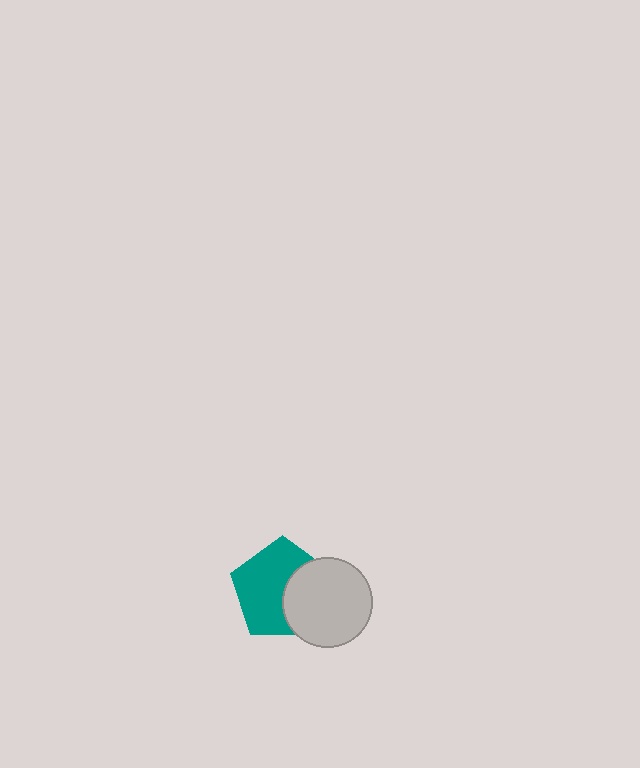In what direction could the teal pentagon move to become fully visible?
The teal pentagon could move left. That would shift it out from behind the light gray circle entirely.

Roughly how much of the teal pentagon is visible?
About half of it is visible (roughly 62%).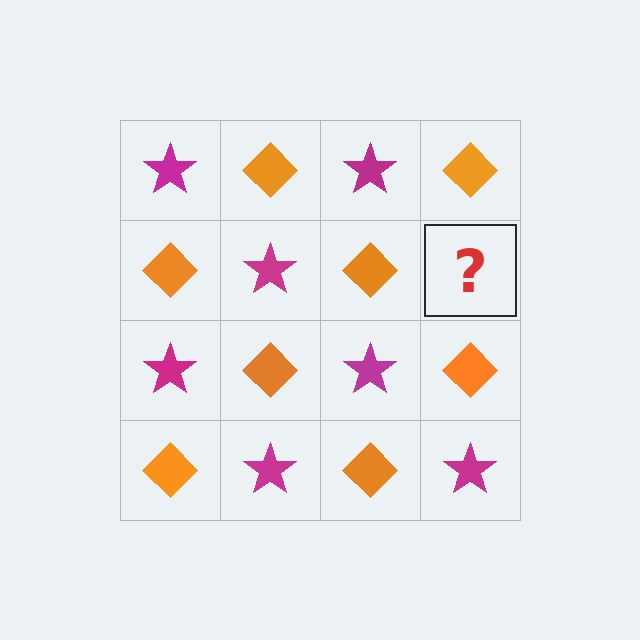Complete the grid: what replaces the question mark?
The question mark should be replaced with a magenta star.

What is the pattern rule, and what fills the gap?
The rule is that it alternates magenta star and orange diamond in a checkerboard pattern. The gap should be filled with a magenta star.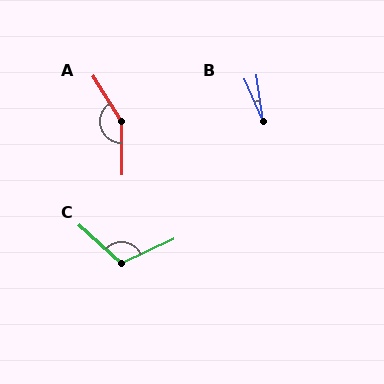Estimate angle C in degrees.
Approximately 113 degrees.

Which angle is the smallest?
B, at approximately 15 degrees.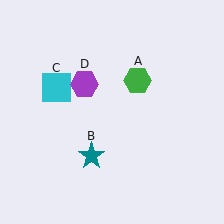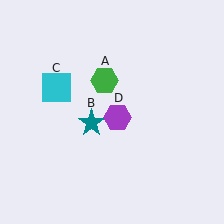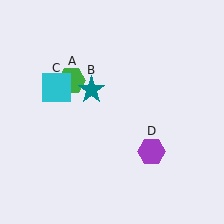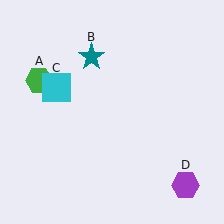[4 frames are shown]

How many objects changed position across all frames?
3 objects changed position: green hexagon (object A), teal star (object B), purple hexagon (object D).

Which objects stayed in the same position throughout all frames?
Cyan square (object C) remained stationary.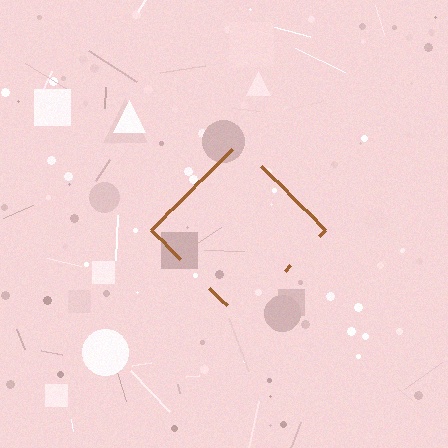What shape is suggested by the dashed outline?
The dashed outline suggests a diamond.